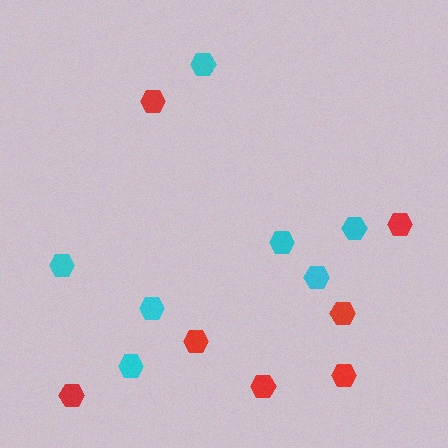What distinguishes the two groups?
There are 2 groups: one group of cyan hexagons (7) and one group of red hexagons (7).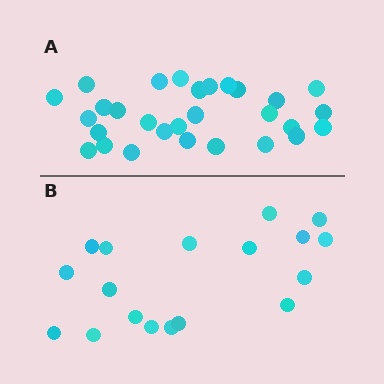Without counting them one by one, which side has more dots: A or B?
Region A (the top region) has more dots.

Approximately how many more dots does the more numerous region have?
Region A has roughly 12 or so more dots than region B.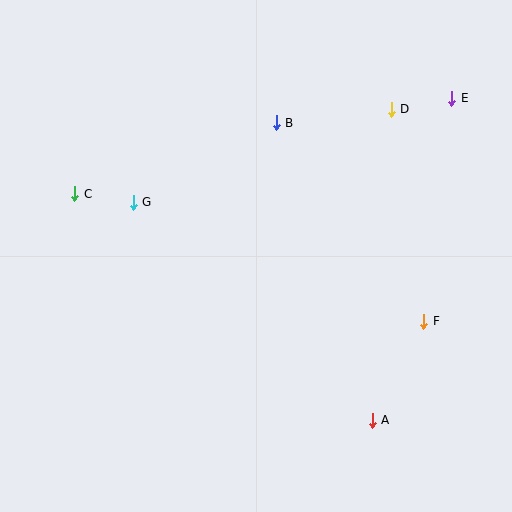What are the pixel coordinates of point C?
Point C is at (75, 194).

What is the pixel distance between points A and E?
The distance between A and E is 332 pixels.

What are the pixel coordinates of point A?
Point A is at (372, 420).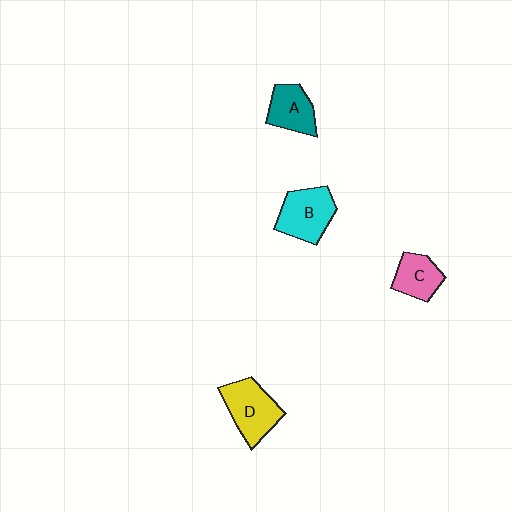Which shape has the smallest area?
Shape C (pink).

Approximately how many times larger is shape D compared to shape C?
Approximately 1.5 times.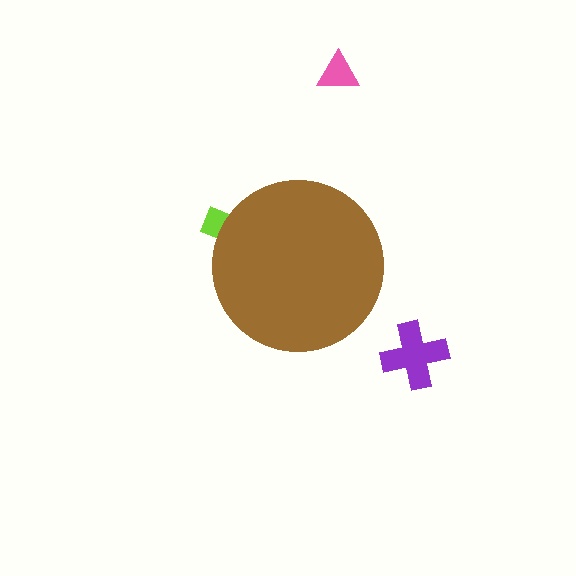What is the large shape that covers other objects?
A brown circle.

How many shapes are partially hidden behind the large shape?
1 shape is partially hidden.